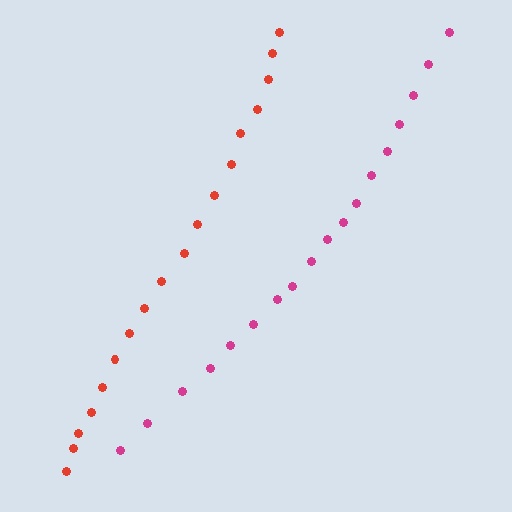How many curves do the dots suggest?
There are 2 distinct paths.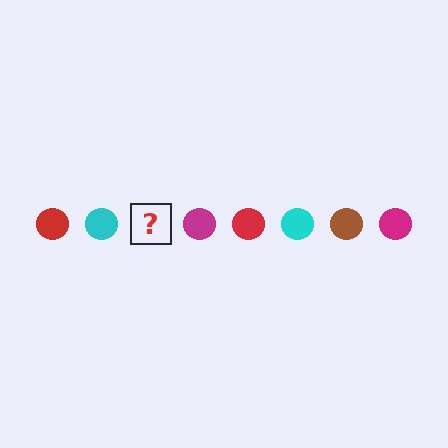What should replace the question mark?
The question mark should be replaced with a brown circle.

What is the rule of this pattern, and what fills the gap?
The rule is that the pattern cycles through red, cyan, brown, magenta circles. The gap should be filled with a brown circle.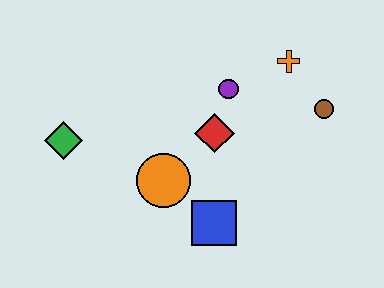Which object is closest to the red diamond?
The purple circle is closest to the red diamond.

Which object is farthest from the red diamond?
The green diamond is farthest from the red diamond.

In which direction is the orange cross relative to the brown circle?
The orange cross is above the brown circle.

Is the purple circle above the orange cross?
No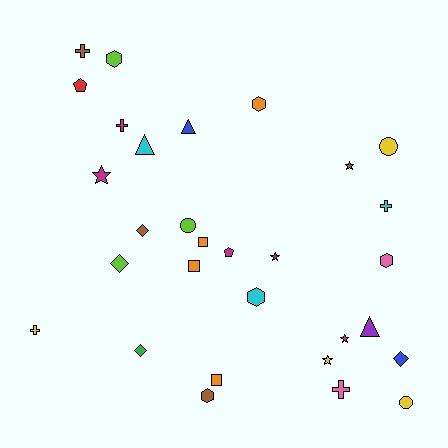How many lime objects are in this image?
There are 3 lime objects.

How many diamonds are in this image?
There are 4 diamonds.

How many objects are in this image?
There are 30 objects.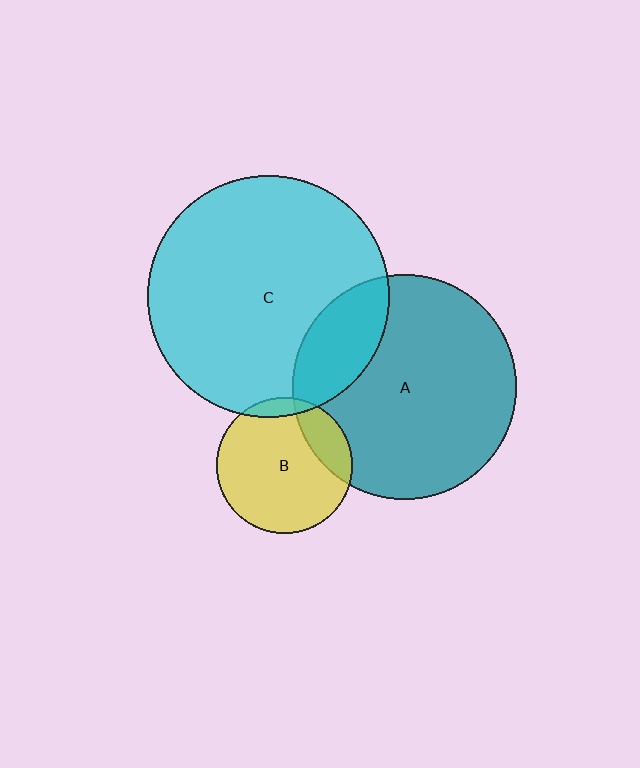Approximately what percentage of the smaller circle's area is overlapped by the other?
Approximately 20%.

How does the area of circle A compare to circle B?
Approximately 2.7 times.